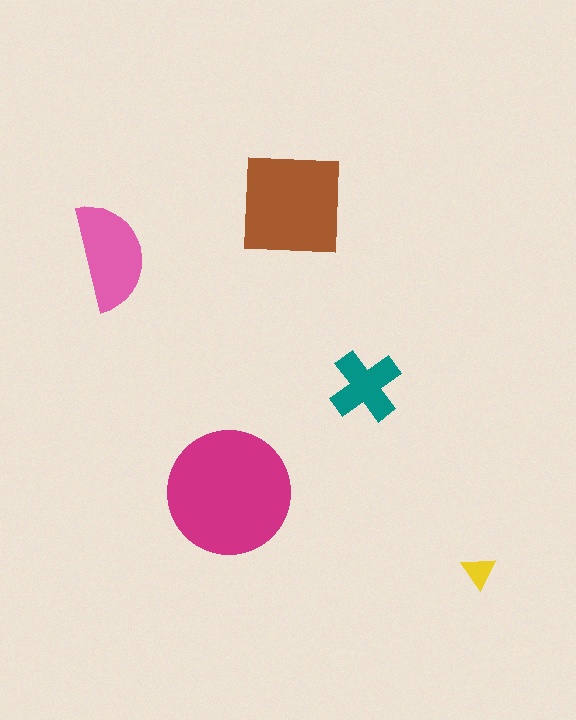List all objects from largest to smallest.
The magenta circle, the brown square, the pink semicircle, the teal cross, the yellow triangle.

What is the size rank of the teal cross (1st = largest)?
4th.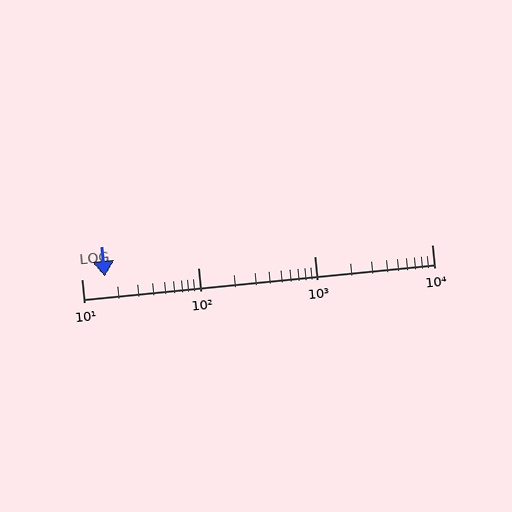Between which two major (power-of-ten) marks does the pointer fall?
The pointer is between 10 and 100.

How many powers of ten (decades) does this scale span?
The scale spans 3 decades, from 10 to 10000.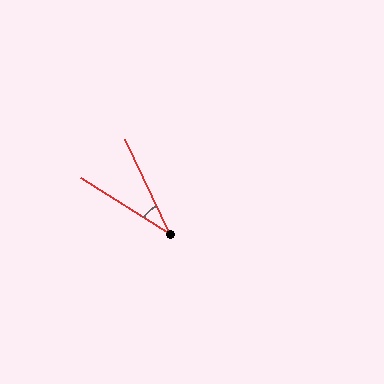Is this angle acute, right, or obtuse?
It is acute.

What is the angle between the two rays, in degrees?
Approximately 33 degrees.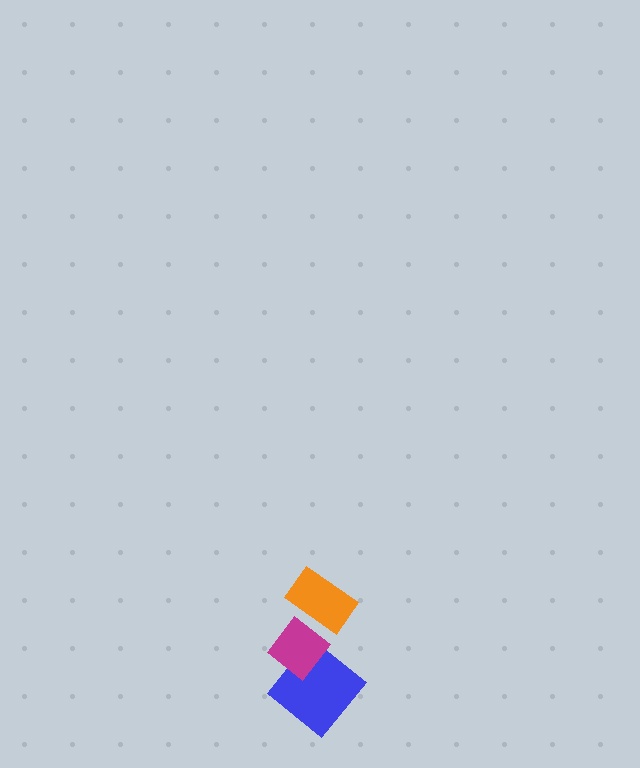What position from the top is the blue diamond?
The blue diamond is 3rd from the top.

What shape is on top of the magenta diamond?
The orange rectangle is on top of the magenta diamond.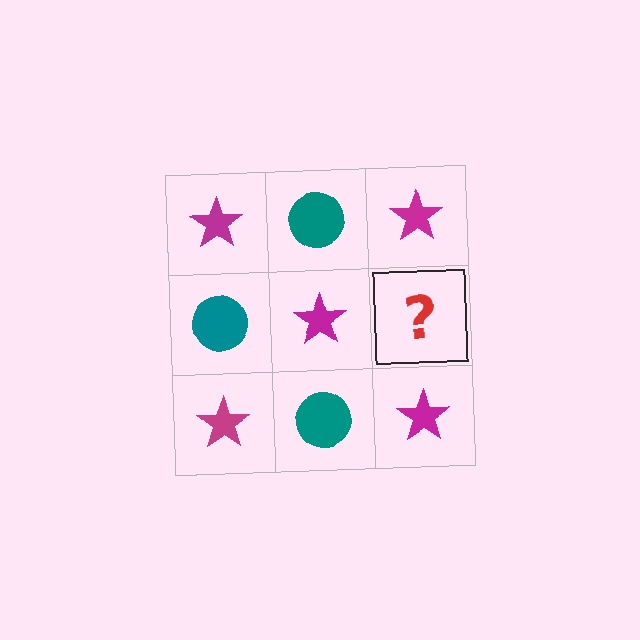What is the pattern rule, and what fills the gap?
The rule is that it alternates magenta star and teal circle in a checkerboard pattern. The gap should be filled with a teal circle.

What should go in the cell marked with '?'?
The missing cell should contain a teal circle.